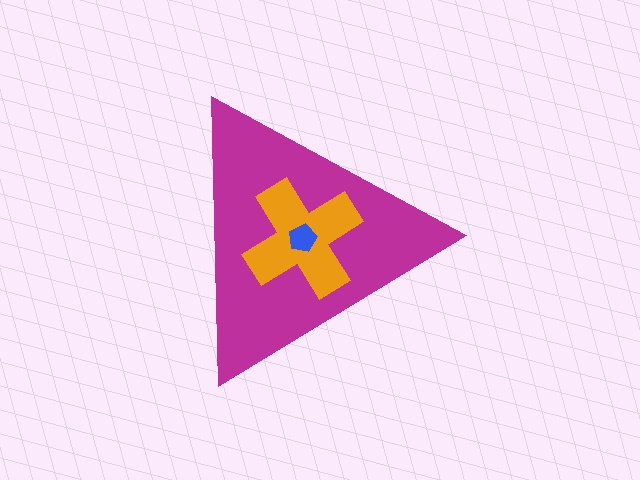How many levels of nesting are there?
3.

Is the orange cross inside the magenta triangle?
Yes.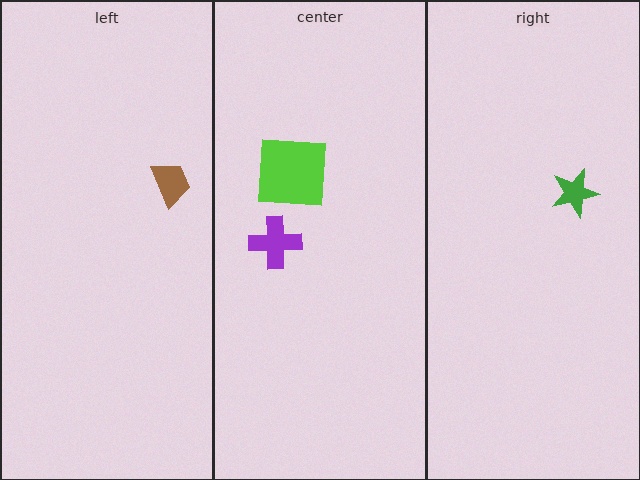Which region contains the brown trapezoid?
The left region.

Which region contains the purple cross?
The center region.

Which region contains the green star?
The right region.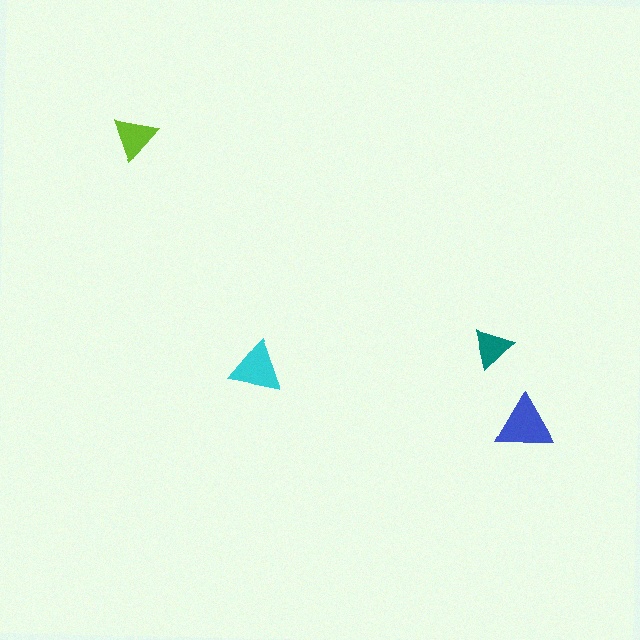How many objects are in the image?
There are 4 objects in the image.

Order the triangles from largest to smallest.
the blue one, the cyan one, the lime one, the teal one.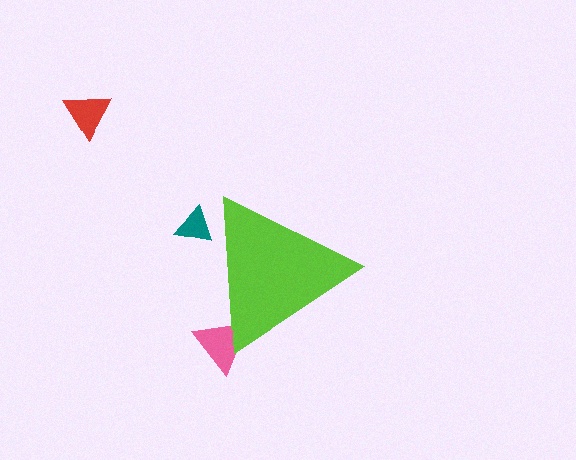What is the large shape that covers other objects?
A lime triangle.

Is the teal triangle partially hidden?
Yes, the teal triangle is partially hidden behind the lime triangle.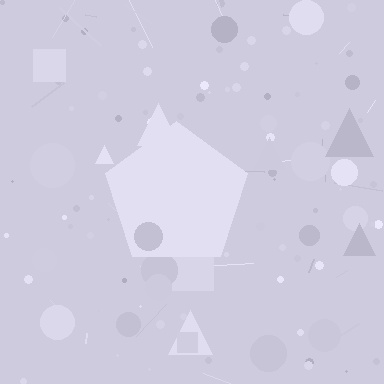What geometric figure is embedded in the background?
A pentagon is embedded in the background.